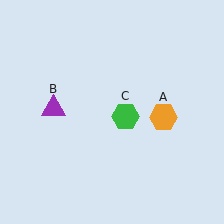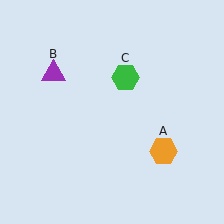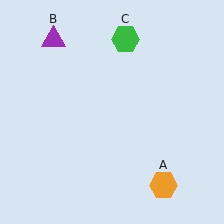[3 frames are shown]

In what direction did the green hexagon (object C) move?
The green hexagon (object C) moved up.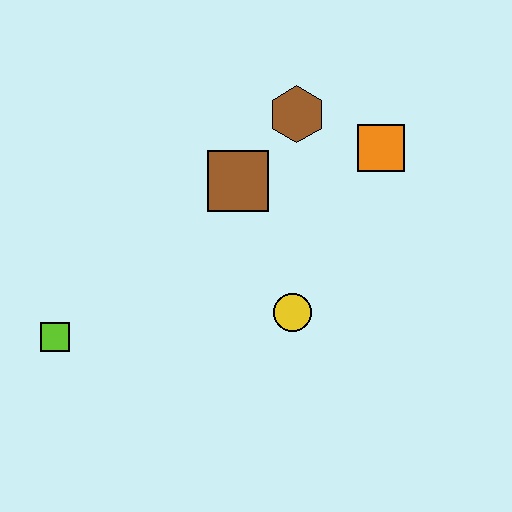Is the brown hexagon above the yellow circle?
Yes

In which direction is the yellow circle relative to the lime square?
The yellow circle is to the right of the lime square.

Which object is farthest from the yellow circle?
The lime square is farthest from the yellow circle.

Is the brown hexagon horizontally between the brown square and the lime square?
No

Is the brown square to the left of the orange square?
Yes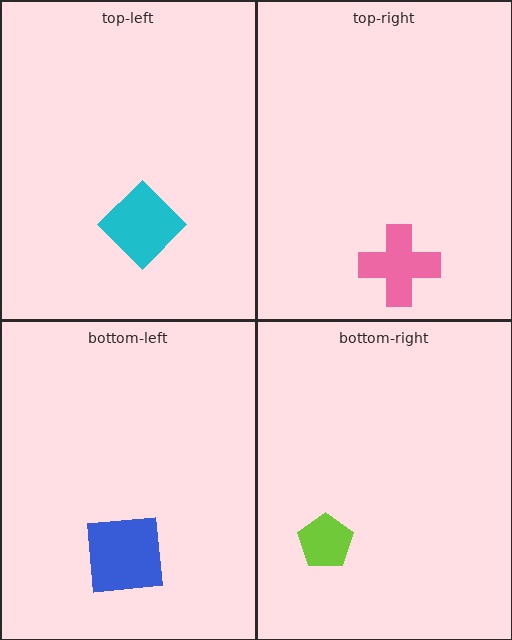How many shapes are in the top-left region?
1.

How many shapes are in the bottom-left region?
1.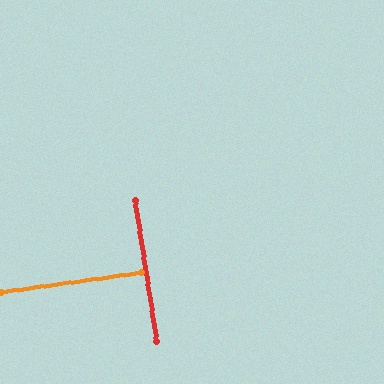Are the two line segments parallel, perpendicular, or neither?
Perpendicular — they meet at approximately 89°.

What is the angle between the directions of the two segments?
Approximately 89 degrees.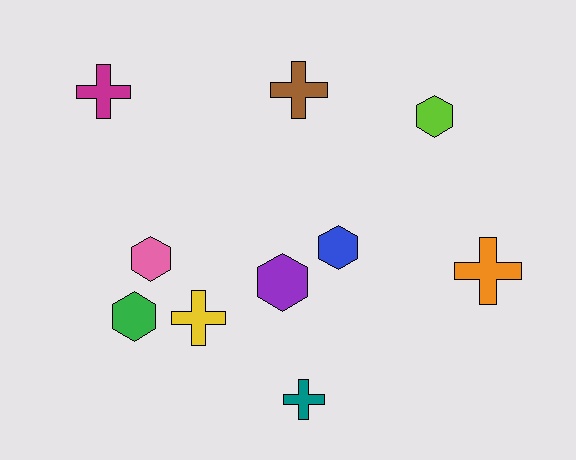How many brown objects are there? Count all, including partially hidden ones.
There is 1 brown object.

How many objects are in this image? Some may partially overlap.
There are 10 objects.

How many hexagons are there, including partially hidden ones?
There are 5 hexagons.